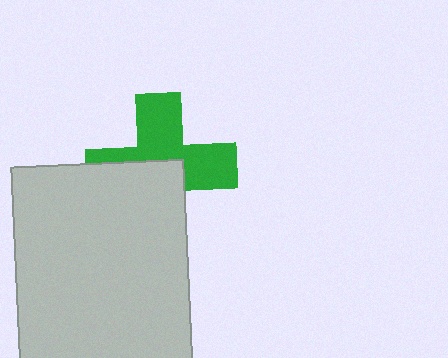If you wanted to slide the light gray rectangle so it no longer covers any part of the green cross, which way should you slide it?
Slide it toward the lower-left — that is the most direct way to separate the two shapes.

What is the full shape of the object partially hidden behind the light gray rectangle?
The partially hidden object is a green cross.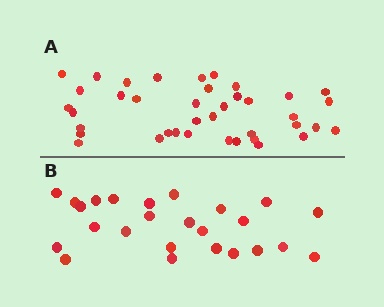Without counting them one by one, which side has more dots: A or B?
Region A (the top region) has more dots.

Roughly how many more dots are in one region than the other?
Region A has approximately 15 more dots than region B.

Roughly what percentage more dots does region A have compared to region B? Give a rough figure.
About 55% more.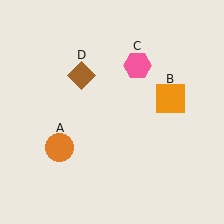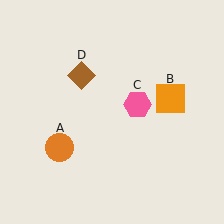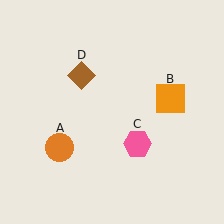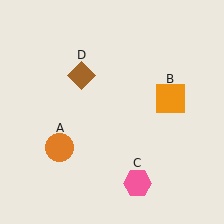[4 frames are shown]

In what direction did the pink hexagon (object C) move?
The pink hexagon (object C) moved down.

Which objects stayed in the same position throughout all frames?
Orange circle (object A) and orange square (object B) and brown diamond (object D) remained stationary.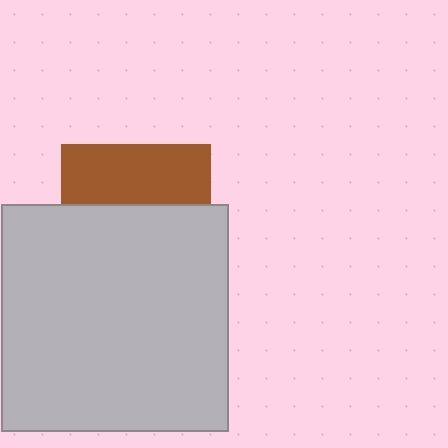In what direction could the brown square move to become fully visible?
The brown square could move up. That would shift it out from behind the light gray square entirely.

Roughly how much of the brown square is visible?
A small part of it is visible (roughly 40%).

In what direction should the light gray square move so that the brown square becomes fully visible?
The light gray square should move down. That is the shortest direction to clear the overlap and leave the brown square fully visible.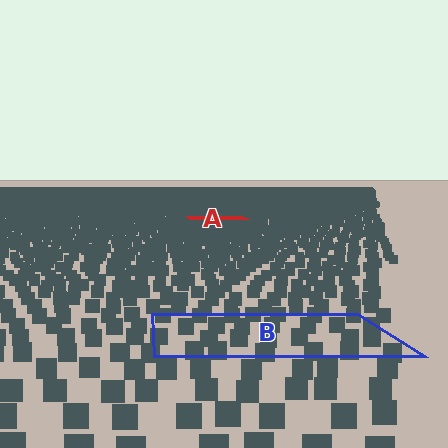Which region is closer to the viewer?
Region B is closer. The texture elements there are larger and more spread out.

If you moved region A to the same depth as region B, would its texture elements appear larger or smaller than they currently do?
They would appear larger. At a closer depth, the same texture elements are projected at a bigger on-screen size.